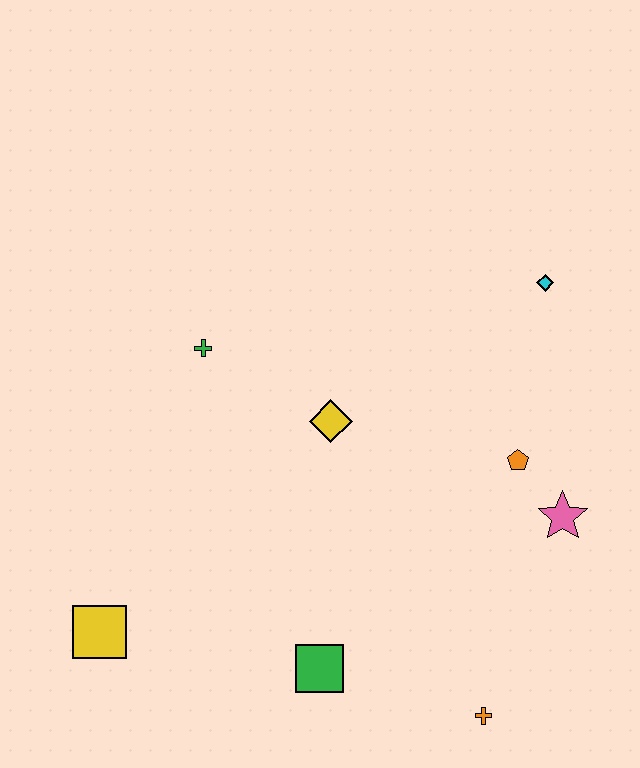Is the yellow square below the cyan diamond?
Yes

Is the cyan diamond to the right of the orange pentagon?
Yes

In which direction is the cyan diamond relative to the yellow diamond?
The cyan diamond is to the right of the yellow diamond.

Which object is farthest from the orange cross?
The green cross is farthest from the orange cross.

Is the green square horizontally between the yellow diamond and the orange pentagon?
No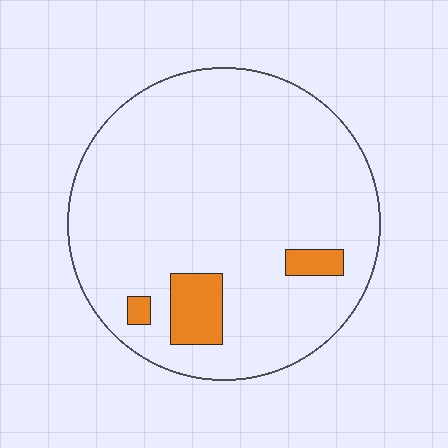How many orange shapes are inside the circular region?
3.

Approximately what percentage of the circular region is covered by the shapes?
Approximately 10%.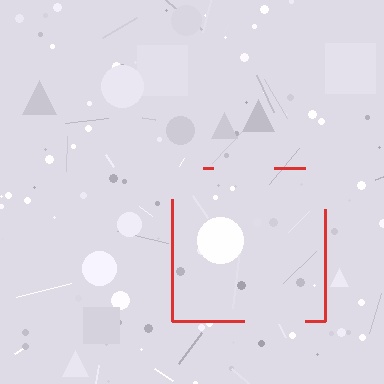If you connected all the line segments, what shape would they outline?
They would outline a square.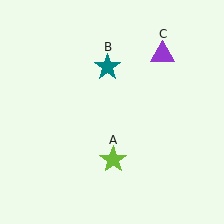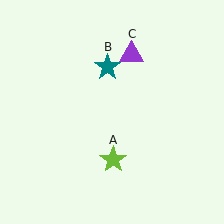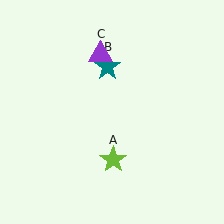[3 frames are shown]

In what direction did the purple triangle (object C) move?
The purple triangle (object C) moved left.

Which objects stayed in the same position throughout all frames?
Lime star (object A) and teal star (object B) remained stationary.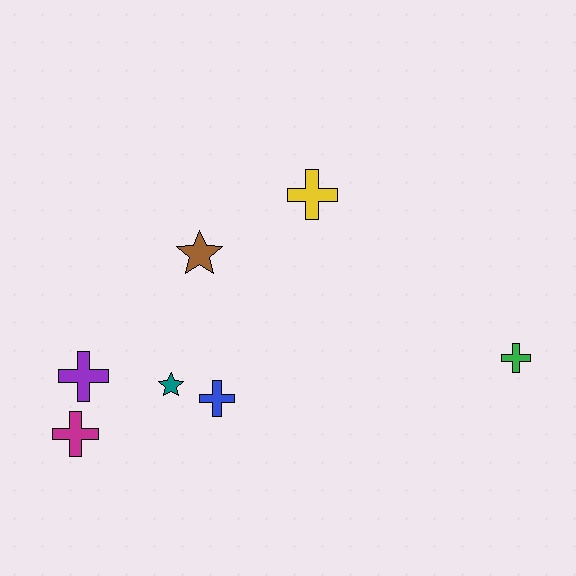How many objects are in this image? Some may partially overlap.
There are 7 objects.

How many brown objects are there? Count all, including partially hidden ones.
There is 1 brown object.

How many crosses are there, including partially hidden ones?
There are 5 crosses.